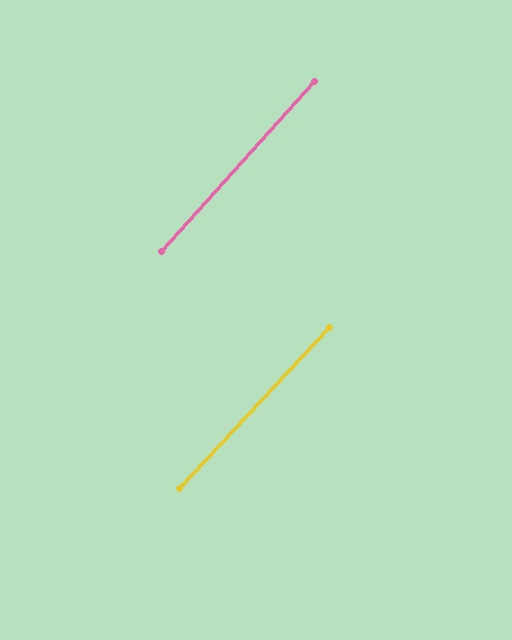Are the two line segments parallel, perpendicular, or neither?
Parallel — their directions differ by only 1.0°.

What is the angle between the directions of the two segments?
Approximately 1 degree.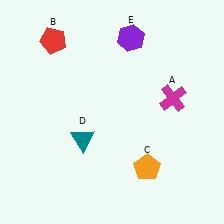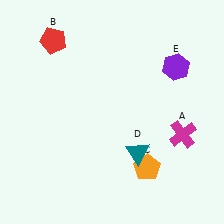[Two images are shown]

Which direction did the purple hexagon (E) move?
The purple hexagon (E) moved right.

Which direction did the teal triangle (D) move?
The teal triangle (D) moved right.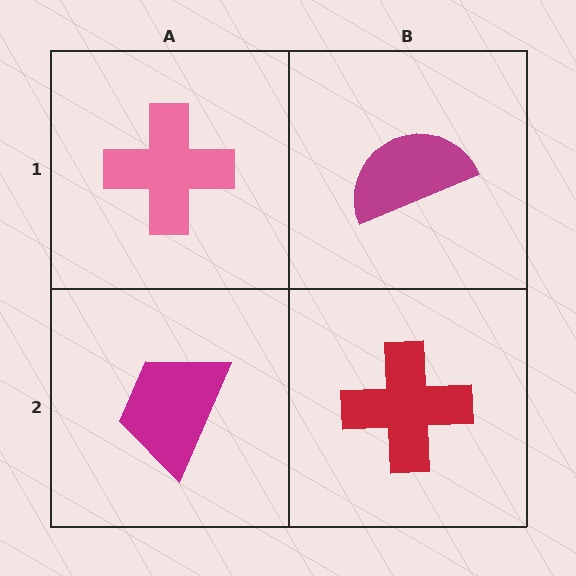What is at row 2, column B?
A red cross.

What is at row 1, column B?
A magenta semicircle.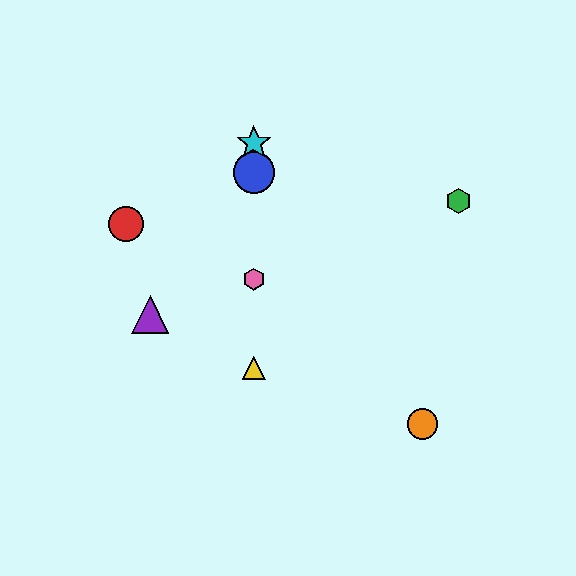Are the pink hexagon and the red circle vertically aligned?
No, the pink hexagon is at x≈254 and the red circle is at x≈126.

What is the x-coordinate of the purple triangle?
The purple triangle is at x≈150.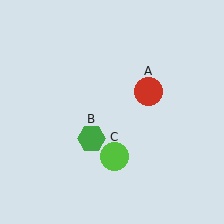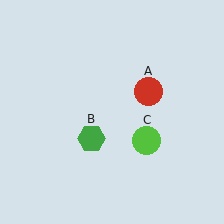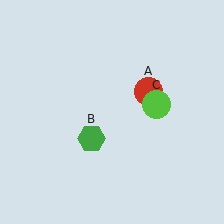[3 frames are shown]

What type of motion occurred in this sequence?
The lime circle (object C) rotated counterclockwise around the center of the scene.